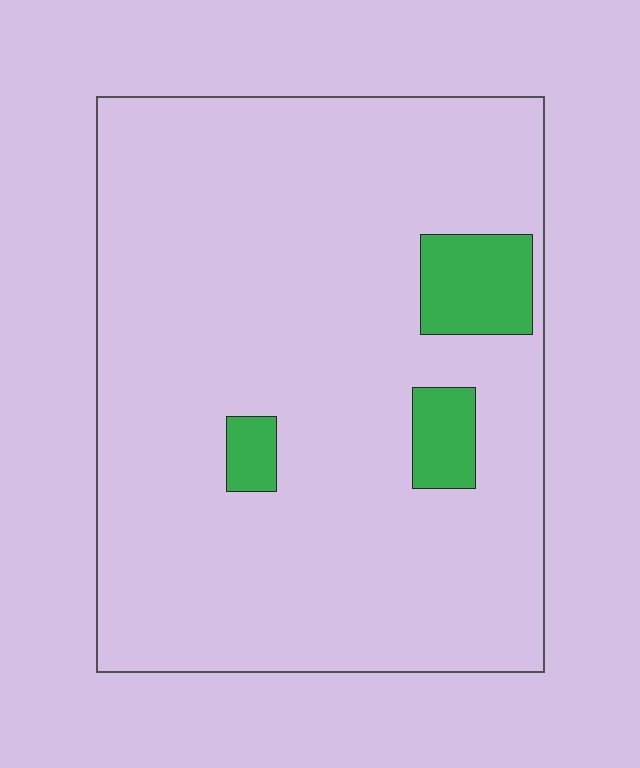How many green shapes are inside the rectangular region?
3.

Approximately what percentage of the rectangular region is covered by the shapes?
Approximately 10%.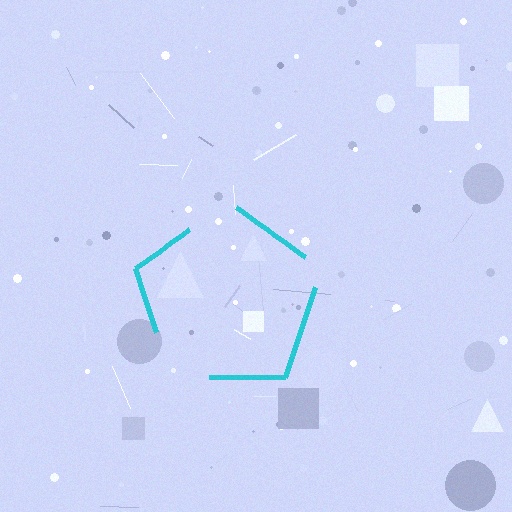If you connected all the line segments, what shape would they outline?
They would outline a pentagon.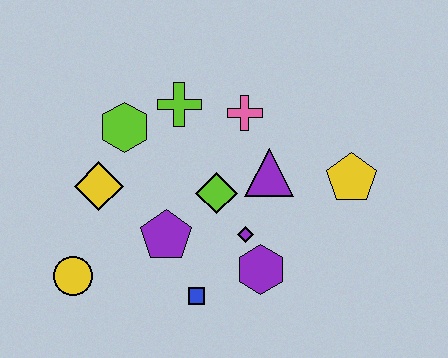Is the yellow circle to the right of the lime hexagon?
No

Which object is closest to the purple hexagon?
The purple diamond is closest to the purple hexagon.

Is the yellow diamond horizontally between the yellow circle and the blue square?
Yes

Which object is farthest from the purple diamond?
The yellow circle is farthest from the purple diamond.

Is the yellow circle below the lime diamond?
Yes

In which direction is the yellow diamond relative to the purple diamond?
The yellow diamond is to the left of the purple diamond.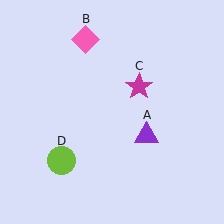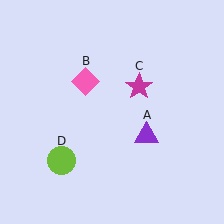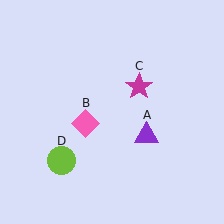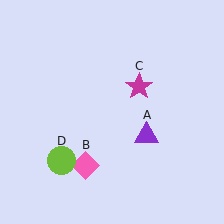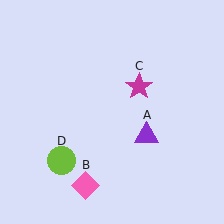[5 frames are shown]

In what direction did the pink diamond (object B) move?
The pink diamond (object B) moved down.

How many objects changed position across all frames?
1 object changed position: pink diamond (object B).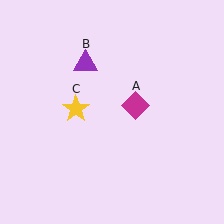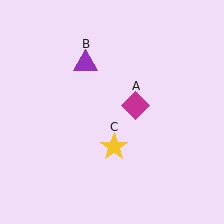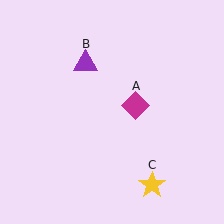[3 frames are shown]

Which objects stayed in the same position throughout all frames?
Magenta diamond (object A) and purple triangle (object B) remained stationary.